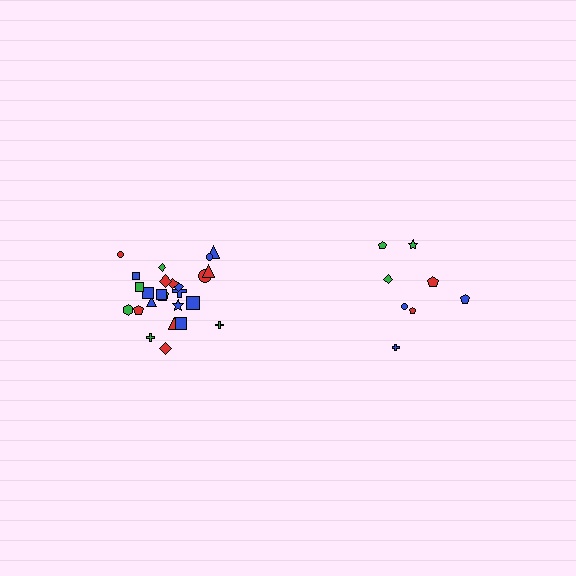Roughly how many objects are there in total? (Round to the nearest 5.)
Roughly 35 objects in total.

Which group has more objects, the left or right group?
The left group.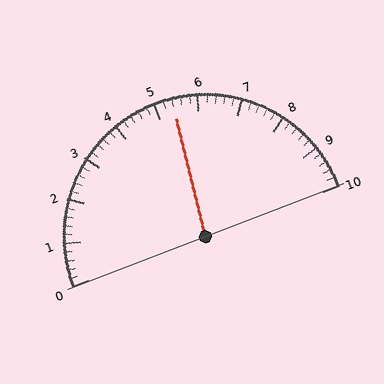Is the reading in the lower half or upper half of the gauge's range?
The reading is in the upper half of the range (0 to 10).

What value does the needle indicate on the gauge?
The needle indicates approximately 5.4.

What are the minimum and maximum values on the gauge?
The gauge ranges from 0 to 10.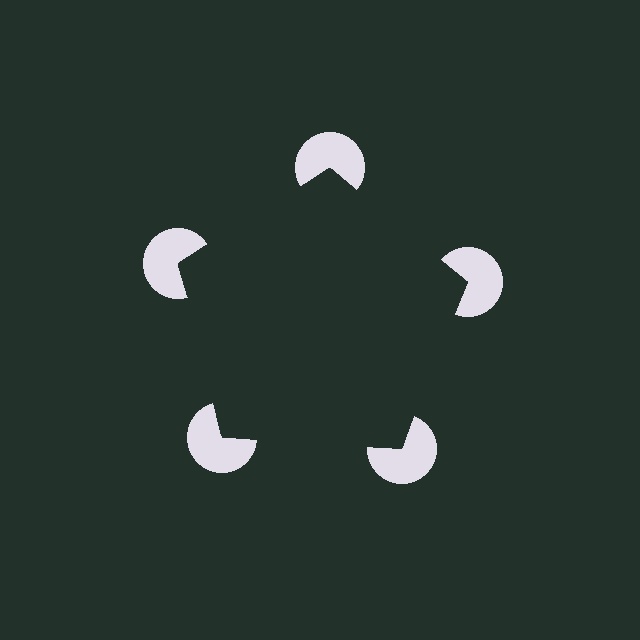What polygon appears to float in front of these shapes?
An illusory pentagon — its edges are inferred from the aligned wedge cuts in the pac-man discs, not physically drawn.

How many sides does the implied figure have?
5 sides.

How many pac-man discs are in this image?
There are 5 — one at each vertex of the illusory pentagon.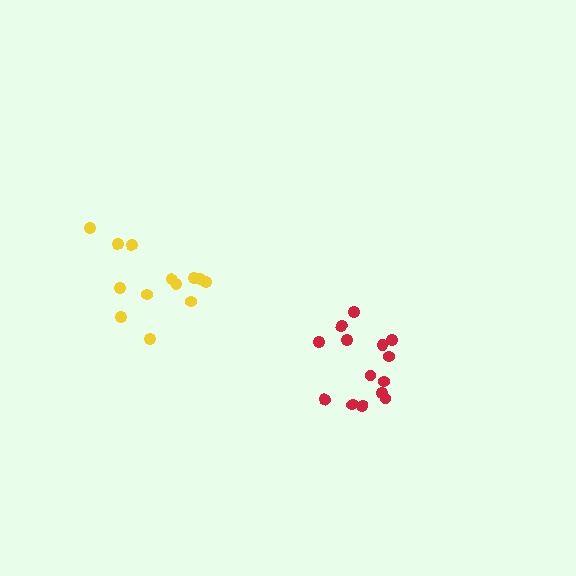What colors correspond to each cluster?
The clusters are colored: red, yellow.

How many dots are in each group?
Group 1: 14 dots, Group 2: 13 dots (27 total).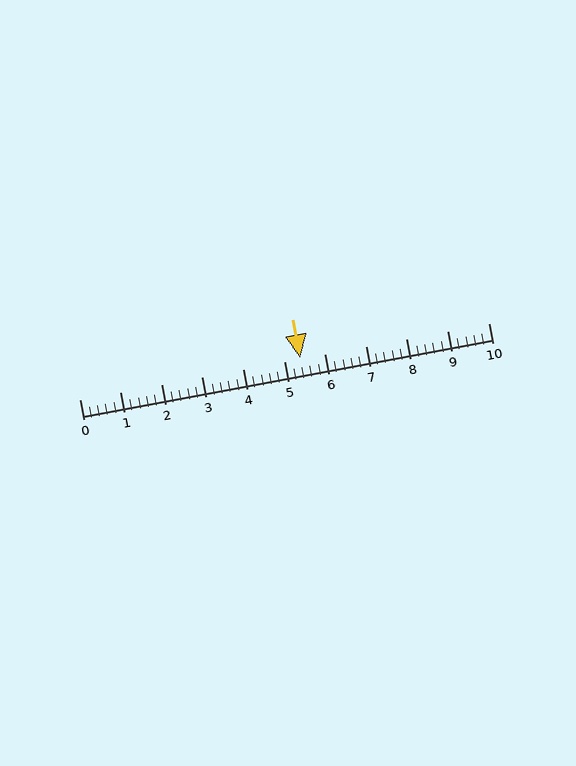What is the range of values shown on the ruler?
The ruler shows values from 0 to 10.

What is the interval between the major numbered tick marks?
The major tick marks are spaced 1 units apart.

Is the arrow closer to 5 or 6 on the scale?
The arrow is closer to 5.